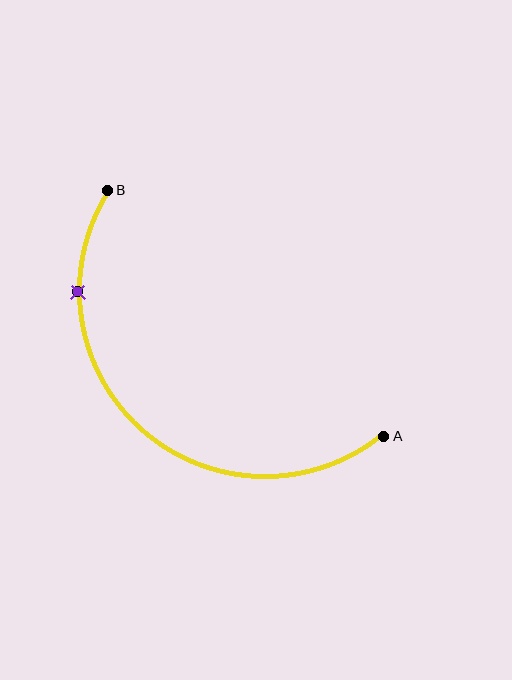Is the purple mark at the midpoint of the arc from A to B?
No. The purple mark lies on the arc but is closer to endpoint B. The arc midpoint would be at the point on the curve equidistant along the arc from both A and B.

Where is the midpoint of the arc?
The arc midpoint is the point on the curve farthest from the straight line joining A and B. It sits below and to the left of that line.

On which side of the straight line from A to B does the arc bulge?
The arc bulges below and to the left of the straight line connecting A and B.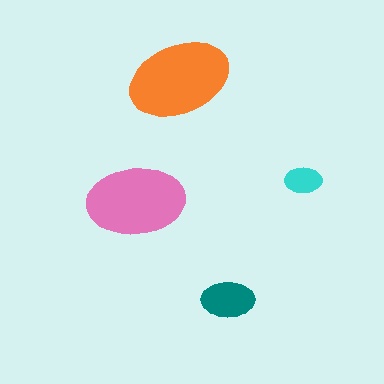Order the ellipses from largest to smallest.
the orange one, the pink one, the teal one, the cyan one.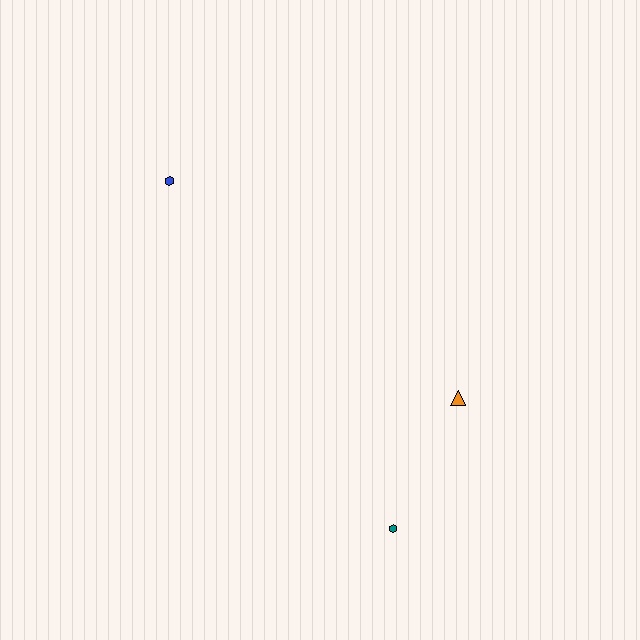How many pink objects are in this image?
There are no pink objects.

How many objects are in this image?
There are 3 objects.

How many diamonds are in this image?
There are no diamonds.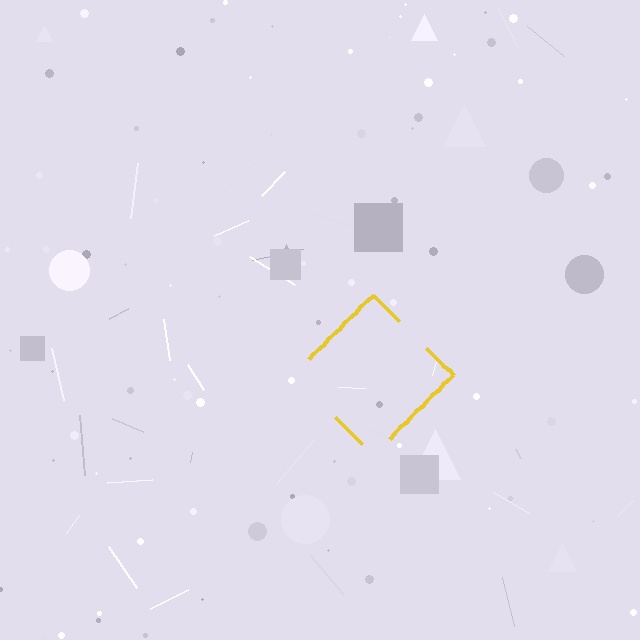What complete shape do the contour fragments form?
The contour fragments form a diamond.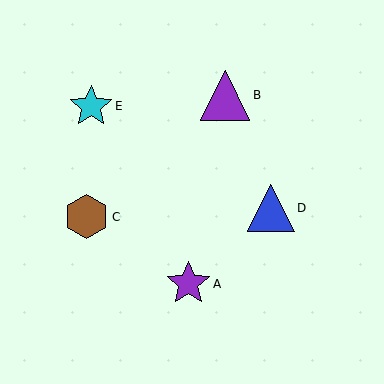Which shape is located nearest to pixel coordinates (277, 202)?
The blue triangle (labeled D) at (271, 208) is nearest to that location.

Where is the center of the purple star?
The center of the purple star is at (188, 284).